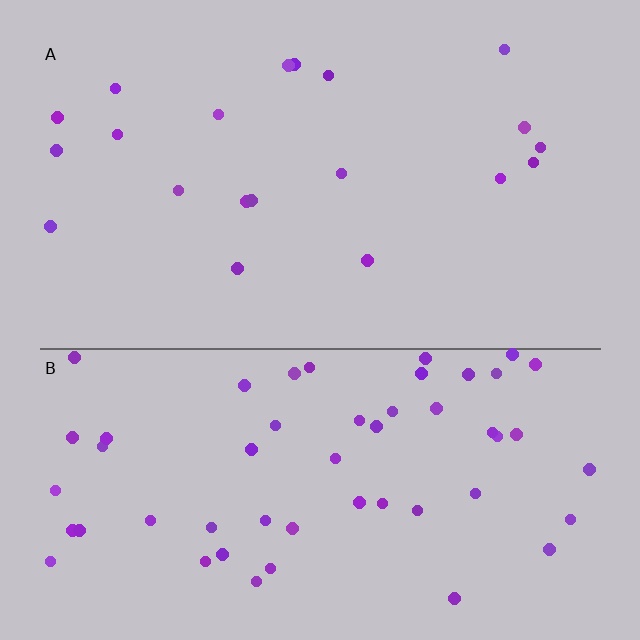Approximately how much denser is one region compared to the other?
Approximately 2.7× — region B over region A.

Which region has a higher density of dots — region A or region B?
B (the bottom).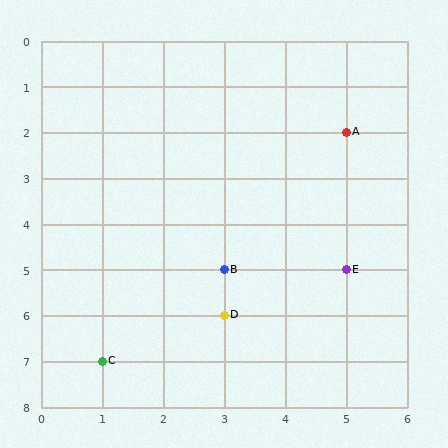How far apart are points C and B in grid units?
Points C and B are 2 columns and 2 rows apart (about 2.8 grid units diagonally).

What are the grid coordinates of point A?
Point A is at grid coordinates (5, 2).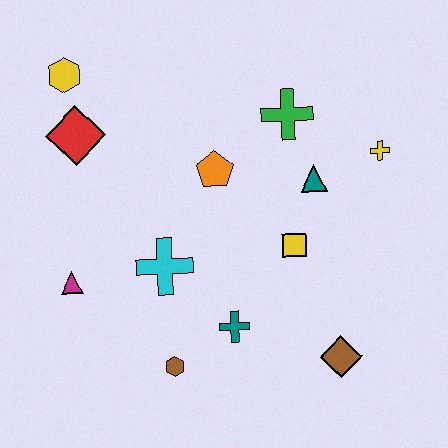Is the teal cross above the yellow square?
No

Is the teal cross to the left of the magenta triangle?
No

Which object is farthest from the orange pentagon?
The brown diamond is farthest from the orange pentagon.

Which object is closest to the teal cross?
The brown hexagon is closest to the teal cross.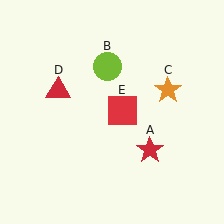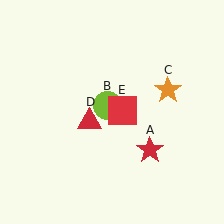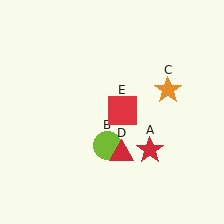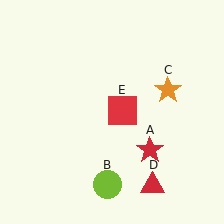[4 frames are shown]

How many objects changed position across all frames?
2 objects changed position: lime circle (object B), red triangle (object D).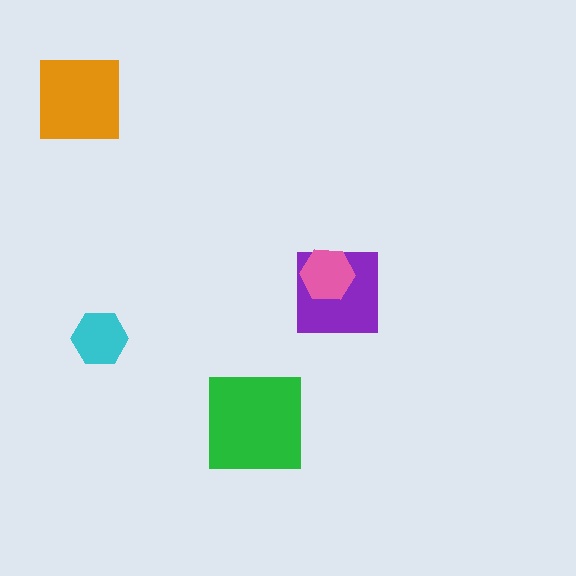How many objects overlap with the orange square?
0 objects overlap with the orange square.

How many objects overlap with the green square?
0 objects overlap with the green square.